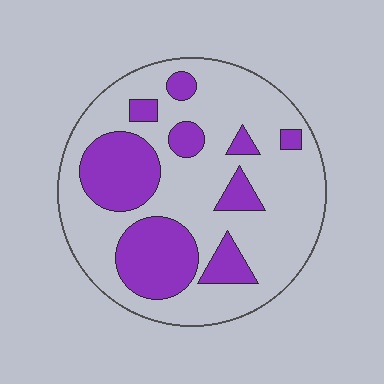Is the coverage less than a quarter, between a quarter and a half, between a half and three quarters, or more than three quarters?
Between a quarter and a half.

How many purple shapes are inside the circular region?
9.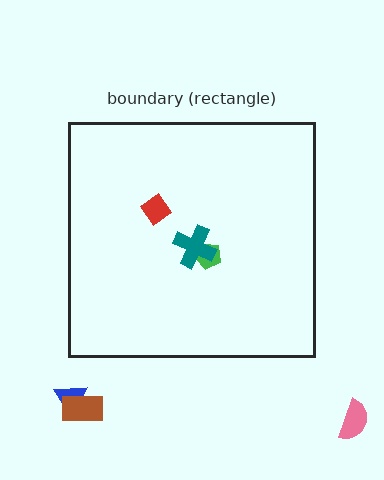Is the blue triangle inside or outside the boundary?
Outside.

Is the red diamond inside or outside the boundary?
Inside.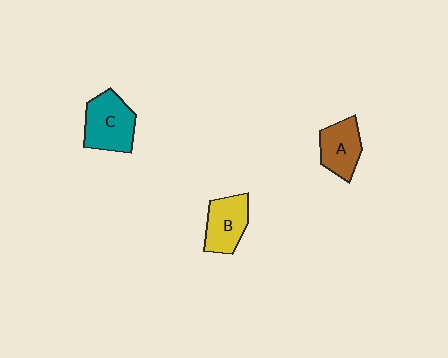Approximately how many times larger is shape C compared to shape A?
Approximately 1.3 times.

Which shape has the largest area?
Shape C (teal).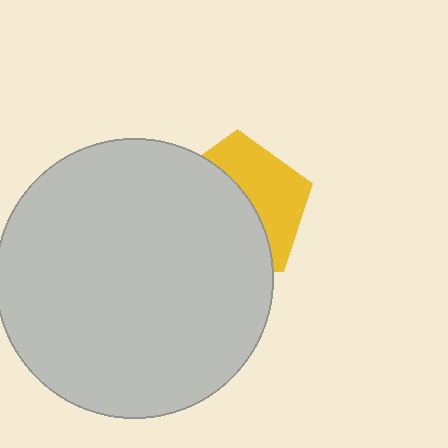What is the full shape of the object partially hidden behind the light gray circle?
The partially hidden object is a yellow pentagon.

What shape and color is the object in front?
The object in front is a light gray circle.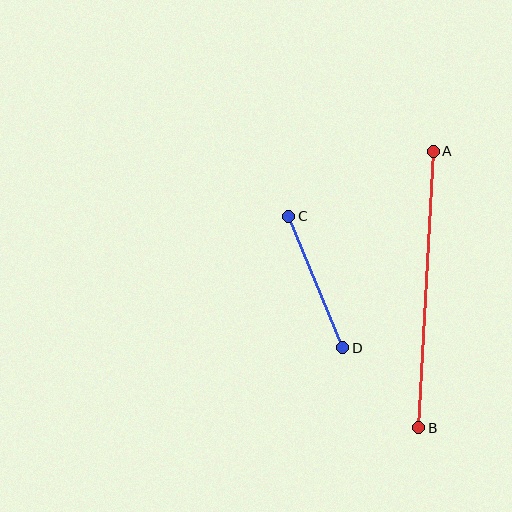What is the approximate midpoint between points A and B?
The midpoint is at approximately (426, 289) pixels.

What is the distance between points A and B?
The distance is approximately 277 pixels.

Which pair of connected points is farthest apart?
Points A and B are farthest apart.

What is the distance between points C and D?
The distance is approximately 142 pixels.